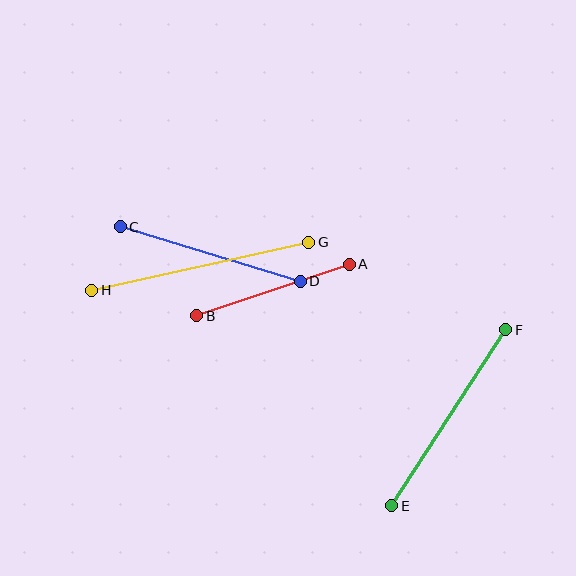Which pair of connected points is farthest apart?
Points G and H are farthest apart.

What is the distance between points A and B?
The distance is approximately 161 pixels.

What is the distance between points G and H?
The distance is approximately 222 pixels.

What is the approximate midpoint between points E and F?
The midpoint is at approximately (449, 418) pixels.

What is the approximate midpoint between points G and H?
The midpoint is at approximately (200, 266) pixels.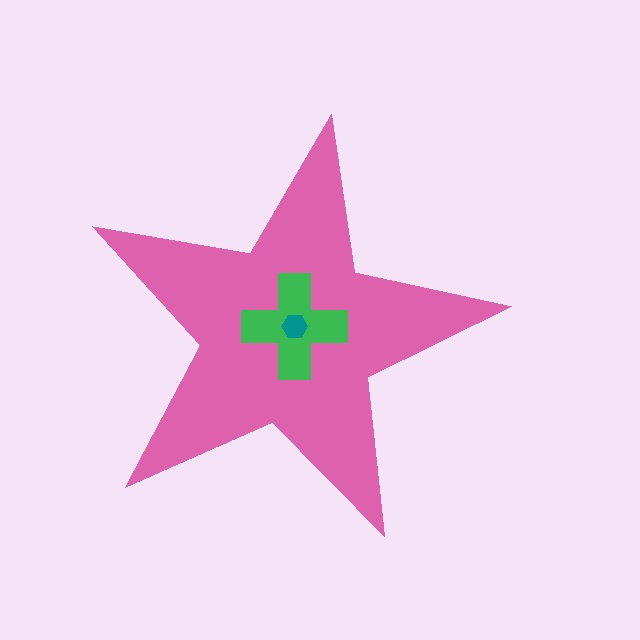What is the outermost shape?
The pink star.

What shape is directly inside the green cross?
The teal hexagon.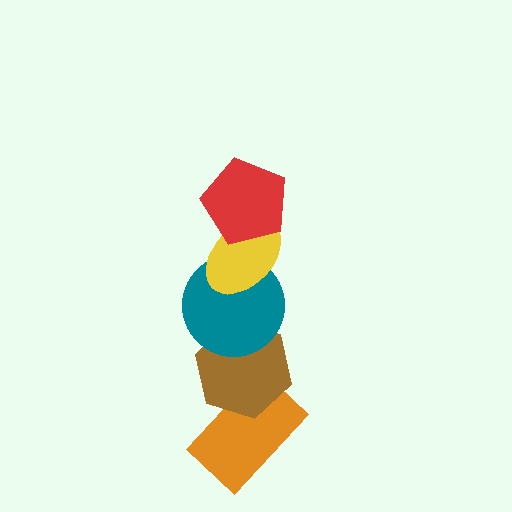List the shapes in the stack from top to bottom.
From top to bottom: the red pentagon, the yellow ellipse, the teal circle, the brown hexagon, the orange rectangle.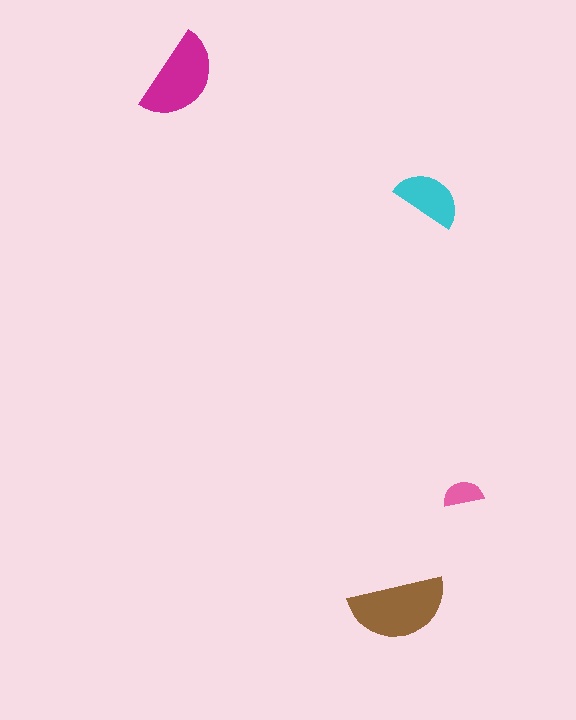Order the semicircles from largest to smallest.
the brown one, the magenta one, the cyan one, the pink one.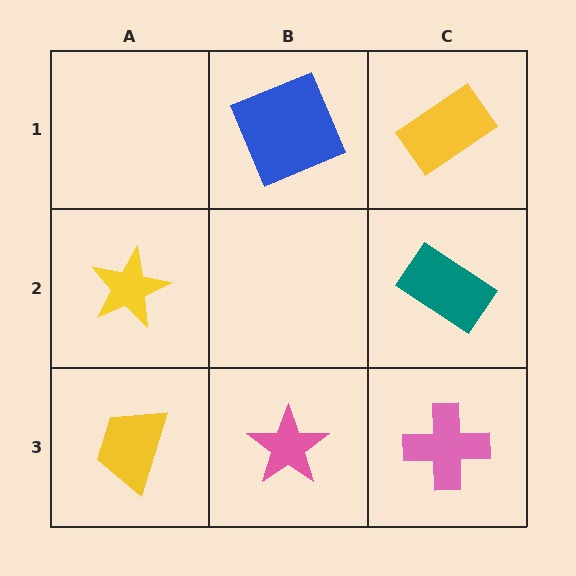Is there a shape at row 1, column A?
No, that cell is empty.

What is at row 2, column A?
A yellow star.